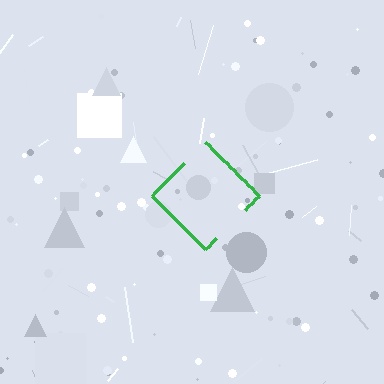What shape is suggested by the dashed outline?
The dashed outline suggests a diamond.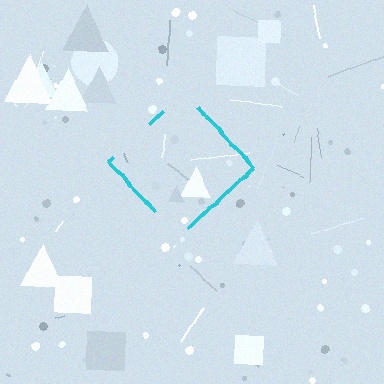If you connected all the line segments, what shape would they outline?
They would outline a diamond.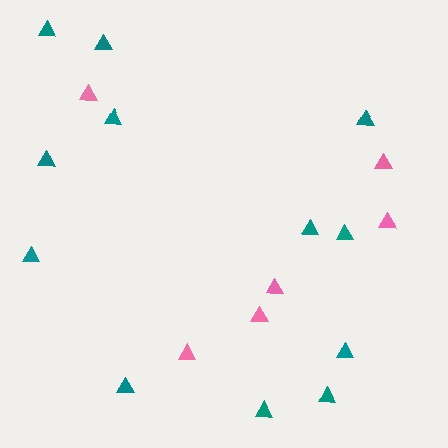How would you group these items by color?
There are 2 groups: one group of pink triangles (6) and one group of teal triangles (12).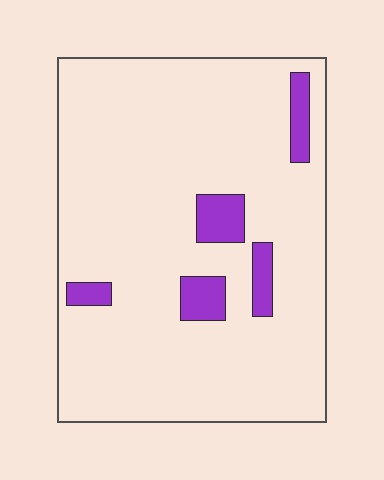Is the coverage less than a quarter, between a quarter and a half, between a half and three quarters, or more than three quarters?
Less than a quarter.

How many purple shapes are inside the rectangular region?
5.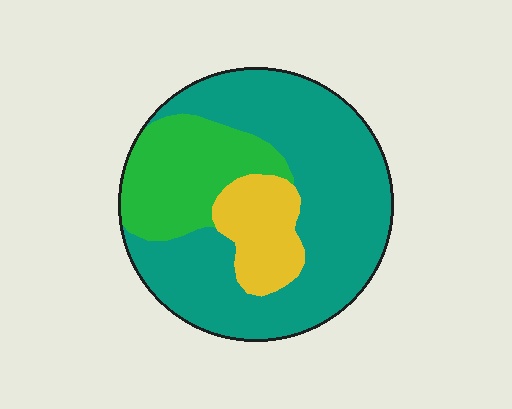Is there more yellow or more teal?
Teal.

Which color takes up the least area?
Yellow, at roughly 15%.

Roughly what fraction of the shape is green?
Green covers 23% of the shape.